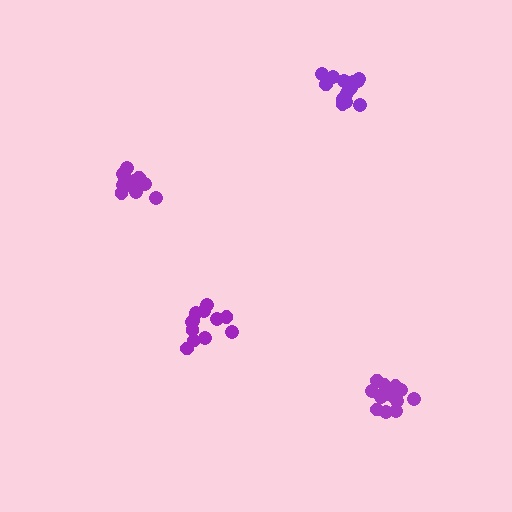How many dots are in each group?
Group 1: 14 dots, Group 2: 14 dots, Group 3: 12 dots, Group 4: 15 dots (55 total).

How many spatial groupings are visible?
There are 4 spatial groupings.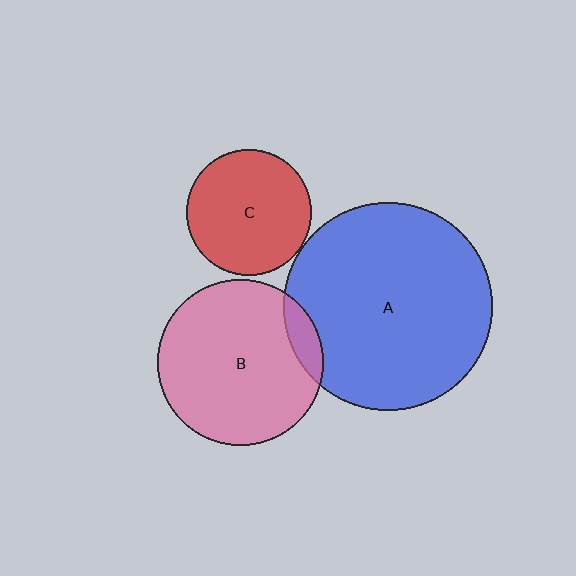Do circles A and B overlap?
Yes.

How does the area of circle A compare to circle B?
Approximately 1.6 times.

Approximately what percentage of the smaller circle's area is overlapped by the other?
Approximately 10%.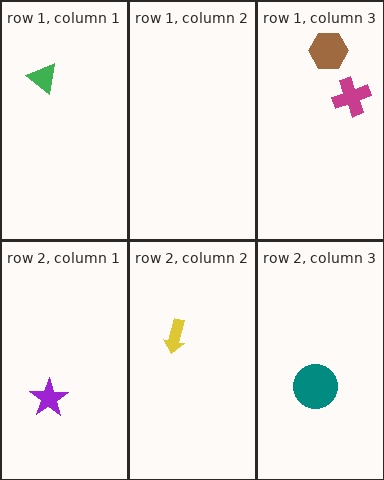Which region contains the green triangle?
The row 1, column 1 region.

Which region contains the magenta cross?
The row 1, column 3 region.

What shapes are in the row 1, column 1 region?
The green triangle.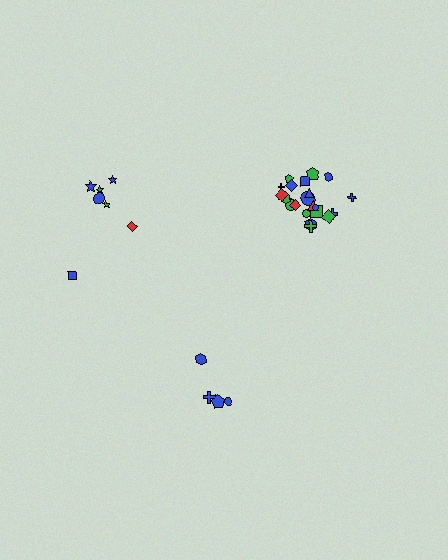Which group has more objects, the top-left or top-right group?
The top-right group.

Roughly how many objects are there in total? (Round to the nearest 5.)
Roughly 35 objects in total.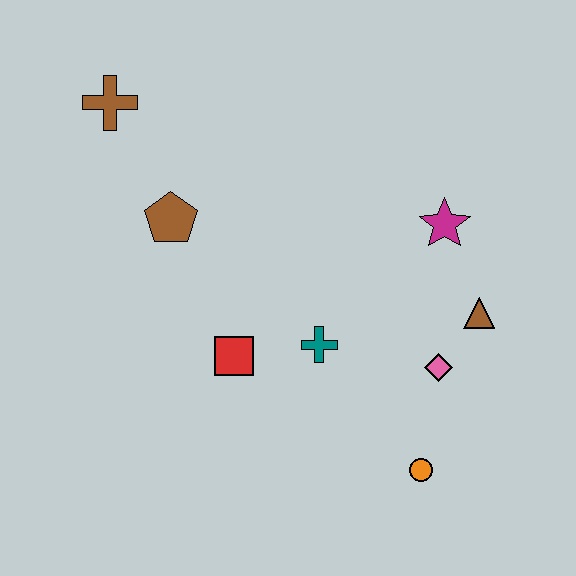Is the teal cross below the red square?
No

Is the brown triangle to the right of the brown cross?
Yes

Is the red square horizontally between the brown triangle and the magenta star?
No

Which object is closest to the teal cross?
The red square is closest to the teal cross.